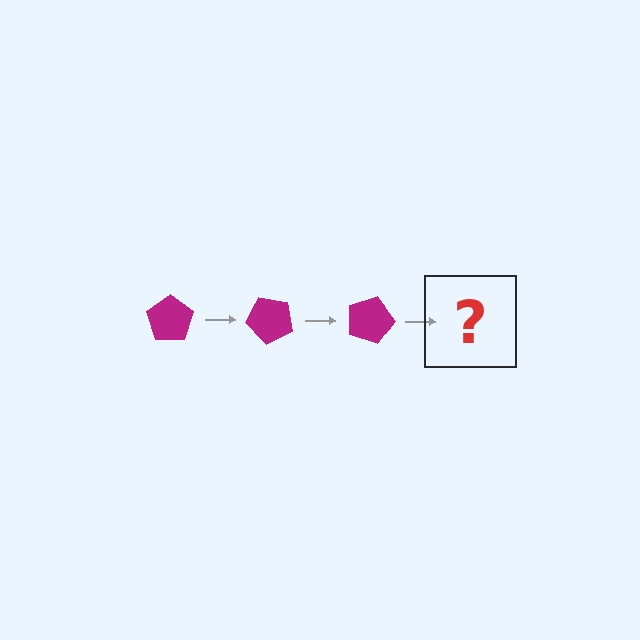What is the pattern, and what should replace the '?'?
The pattern is that the pentagon rotates 45 degrees each step. The '?' should be a magenta pentagon rotated 135 degrees.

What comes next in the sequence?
The next element should be a magenta pentagon rotated 135 degrees.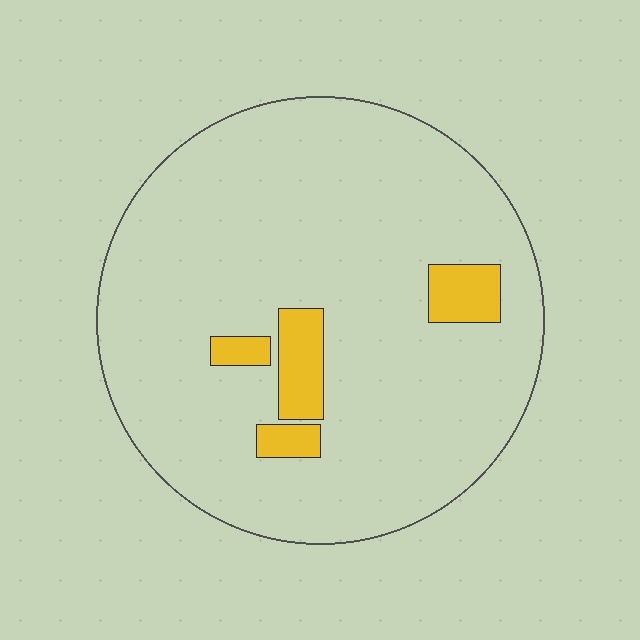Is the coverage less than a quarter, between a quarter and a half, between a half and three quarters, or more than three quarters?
Less than a quarter.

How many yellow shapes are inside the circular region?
4.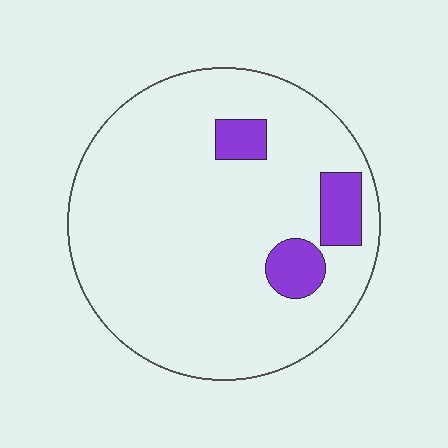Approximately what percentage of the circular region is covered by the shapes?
Approximately 10%.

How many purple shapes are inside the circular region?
3.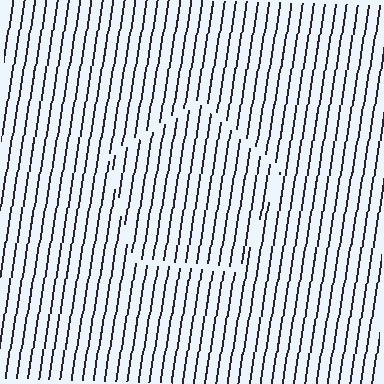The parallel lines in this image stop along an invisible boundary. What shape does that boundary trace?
An illusory pentagon. The interior of the shape contains the same grating, shifted by half a period — the contour is defined by the phase discontinuity where line-ends from the inner and outer gratings abut.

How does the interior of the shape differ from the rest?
The interior of the shape contains the same grating, shifted by half a period — the contour is defined by the phase discontinuity where line-ends from the inner and outer gratings abut.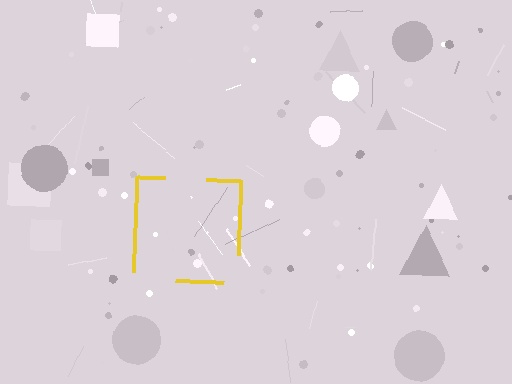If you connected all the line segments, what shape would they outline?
They would outline a square.